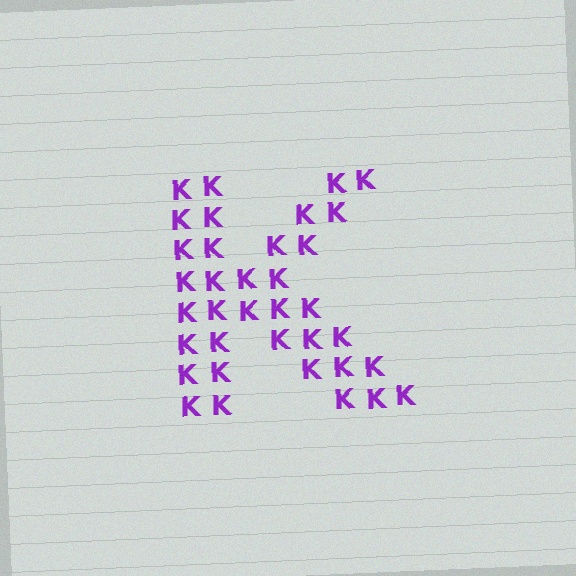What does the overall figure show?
The overall figure shows the letter K.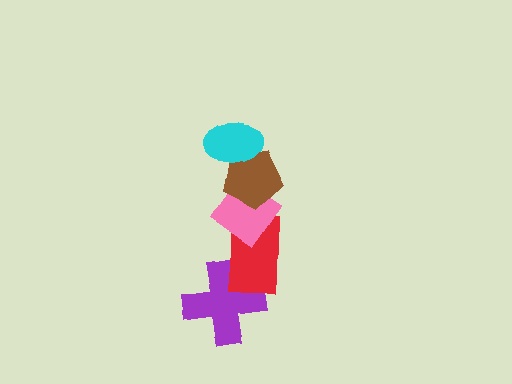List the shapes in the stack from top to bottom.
From top to bottom: the cyan ellipse, the brown pentagon, the pink diamond, the red rectangle, the purple cross.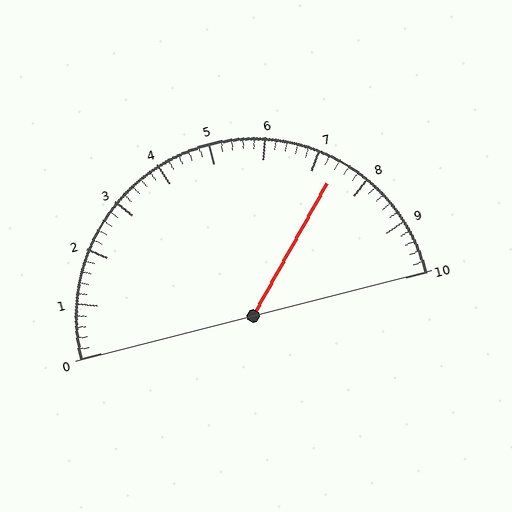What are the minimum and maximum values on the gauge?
The gauge ranges from 0 to 10.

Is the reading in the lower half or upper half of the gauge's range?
The reading is in the upper half of the range (0 to 10).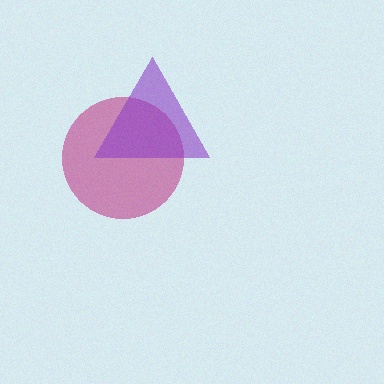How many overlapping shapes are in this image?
There are 2 overlapping shapes in the image.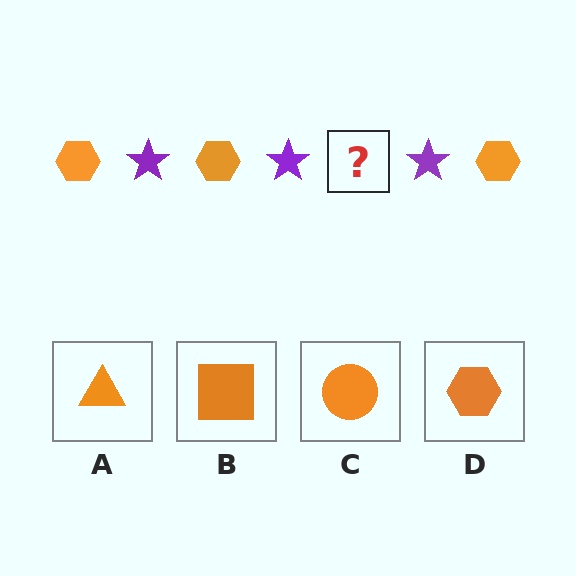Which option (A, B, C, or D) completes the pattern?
D.